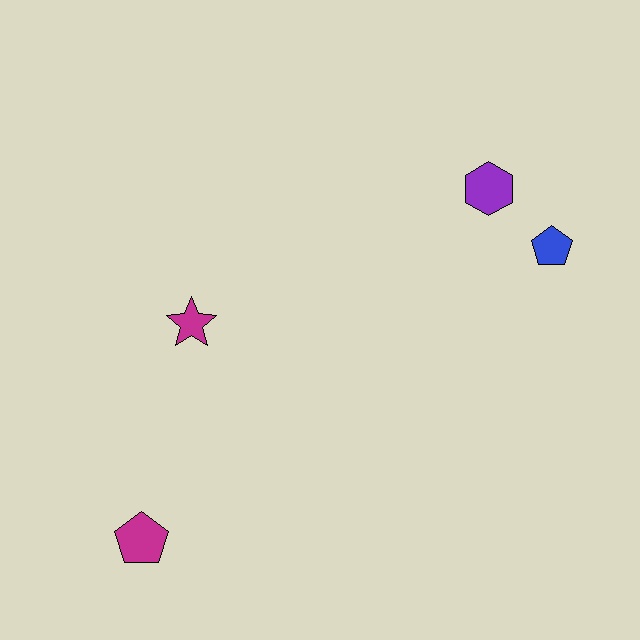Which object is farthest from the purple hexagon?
The magenta pentagon is farthest from the purple hexagon.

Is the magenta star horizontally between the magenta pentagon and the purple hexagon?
Yes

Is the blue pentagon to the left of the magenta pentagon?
No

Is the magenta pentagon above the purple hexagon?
No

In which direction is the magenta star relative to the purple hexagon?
The magenta star is to the left of the purple hexagon.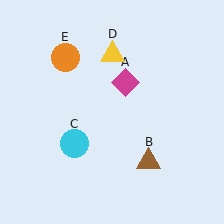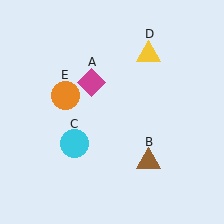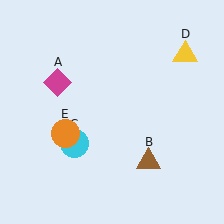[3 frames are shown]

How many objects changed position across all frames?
3 objects changed position: magenta diamond (object A), yellow triangle (object D), orange circle (object E).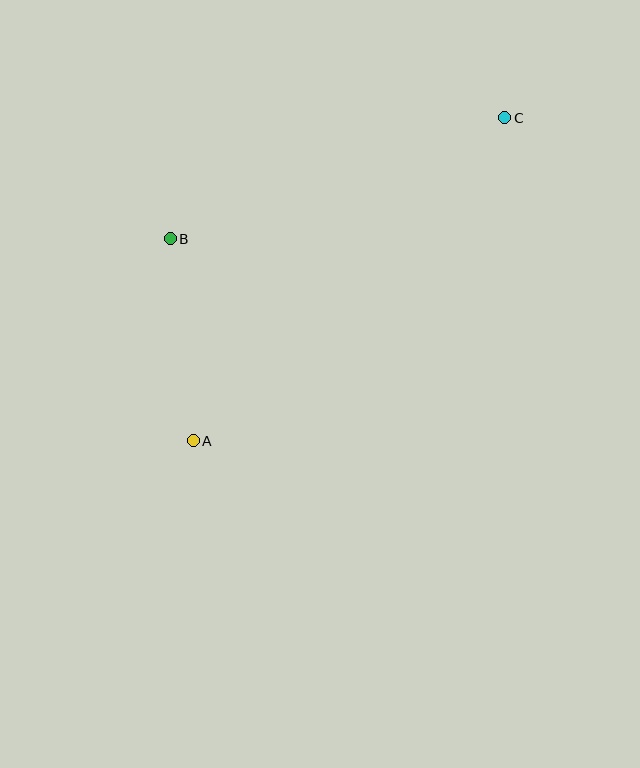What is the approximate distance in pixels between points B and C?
The distance between B and C is approximately 356 pixels.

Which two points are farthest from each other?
Points A and C are farthest from each other.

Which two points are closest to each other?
Points A and B are closest to each other.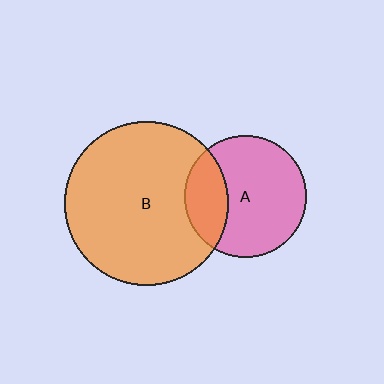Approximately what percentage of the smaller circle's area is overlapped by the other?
Approximately 25%.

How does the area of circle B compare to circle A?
Approximately 1.8 times.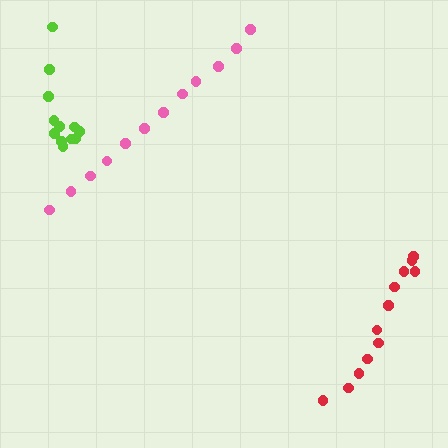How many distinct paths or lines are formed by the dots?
There are 3 distinct paths.